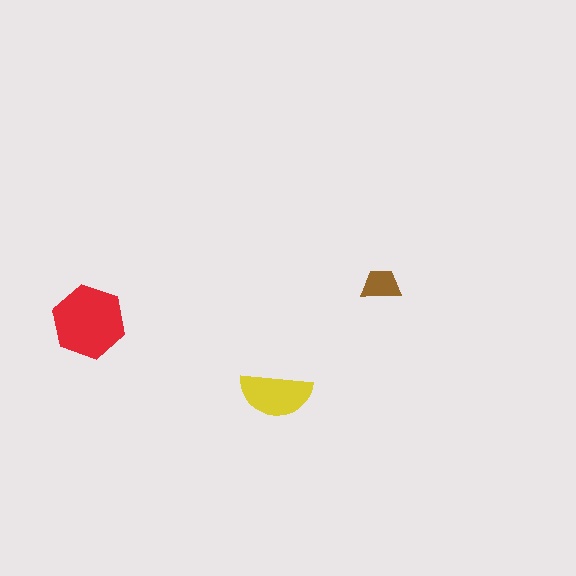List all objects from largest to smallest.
The red hexagon, the yellow semicircle, the brown trapezoid.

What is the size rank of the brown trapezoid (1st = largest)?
3rd.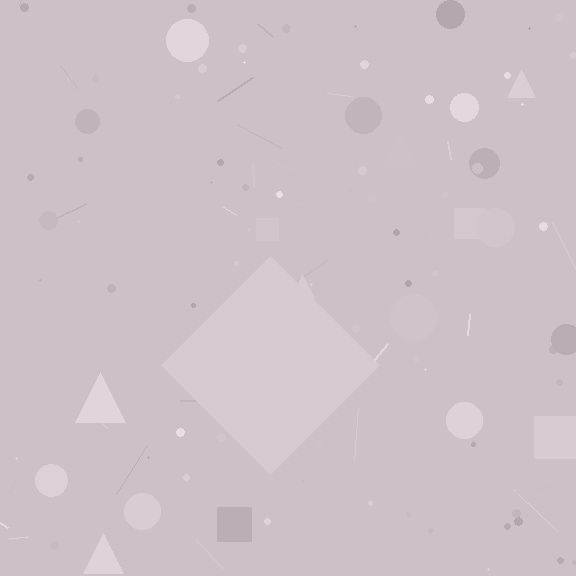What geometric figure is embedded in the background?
A diamond is embedded in the background.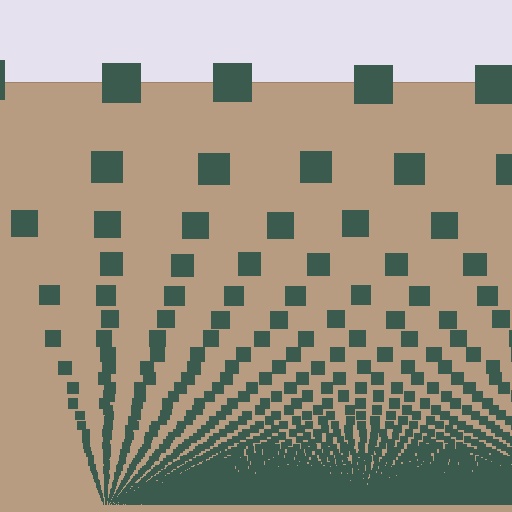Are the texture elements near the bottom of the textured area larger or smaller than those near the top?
Smaller. The gradient is inverted — elements near the bottom are smaller and denser.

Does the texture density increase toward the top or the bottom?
Density increases toward the bottom.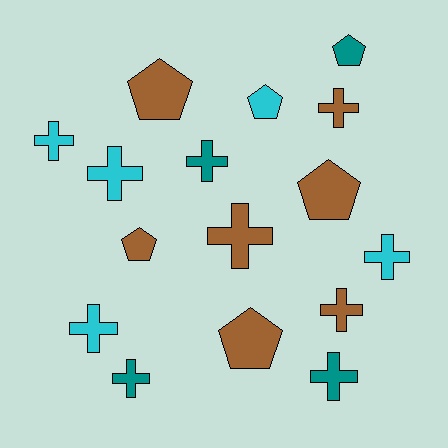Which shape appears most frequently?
Cross, with 10 objects.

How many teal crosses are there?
There are 3 teal crosses.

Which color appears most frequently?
Brown, with 7 objects.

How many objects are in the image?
There are 16 objects.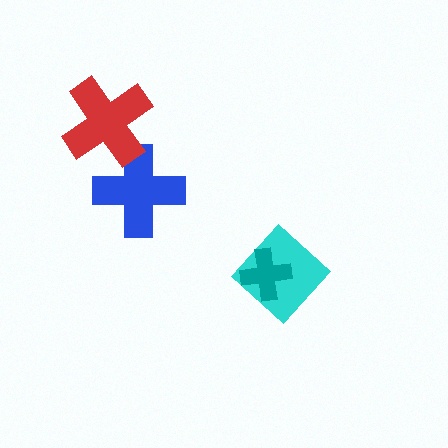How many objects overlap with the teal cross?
1 object overlaps with the teal cross.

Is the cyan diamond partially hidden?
Yes, it is partially covered by another shape.